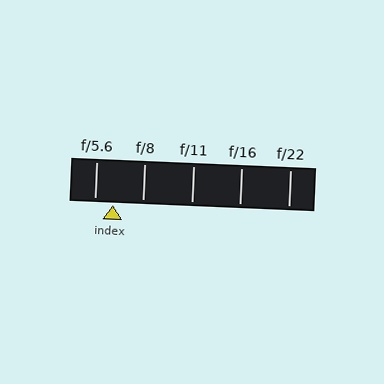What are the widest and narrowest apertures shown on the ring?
The widest aperture shown is f/5.6 and the narrowest is f/22.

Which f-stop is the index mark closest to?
The index mark is closest to f/5.6.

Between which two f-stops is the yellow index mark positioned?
The index mark is between f/5.6 and f/8.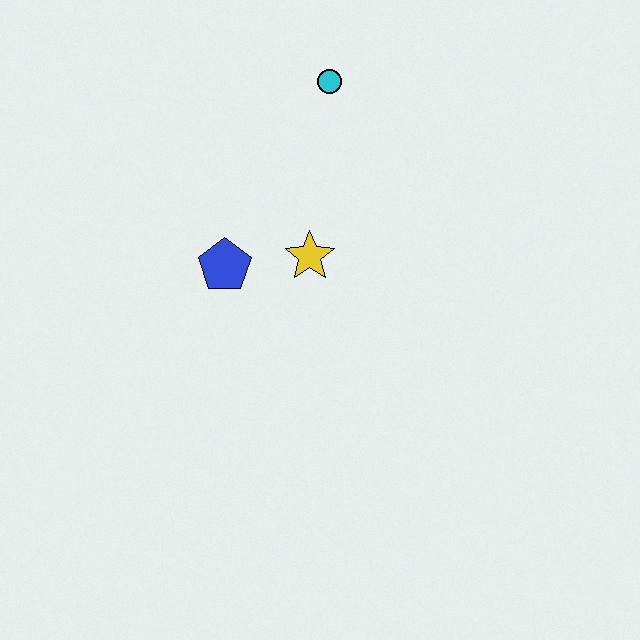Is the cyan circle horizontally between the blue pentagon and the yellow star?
No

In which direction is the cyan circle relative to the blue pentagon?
The cyan circle is above the blue pentagon.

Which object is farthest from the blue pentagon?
The cyan circle is farthest from the blue pentagon.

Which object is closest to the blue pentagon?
The yellow star is closest to the blue pentagon.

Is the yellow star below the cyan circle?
Yes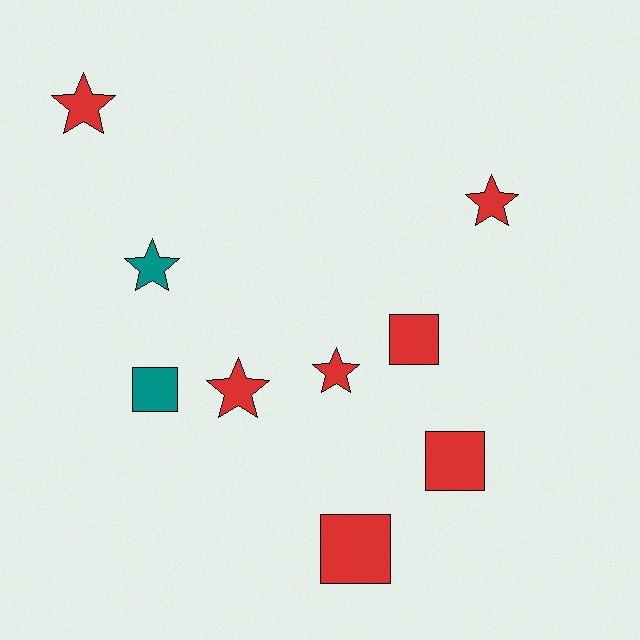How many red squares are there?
There are 3 red squares.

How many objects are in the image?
There are 9 objects.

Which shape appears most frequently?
Star, with 5 objects.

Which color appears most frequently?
Red, with 7 objects.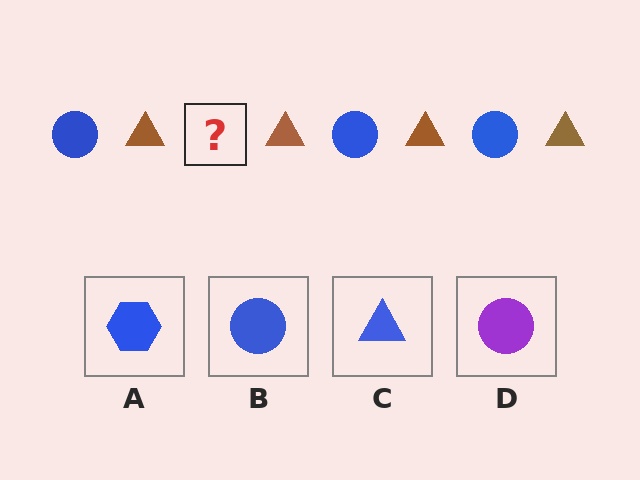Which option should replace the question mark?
Option B.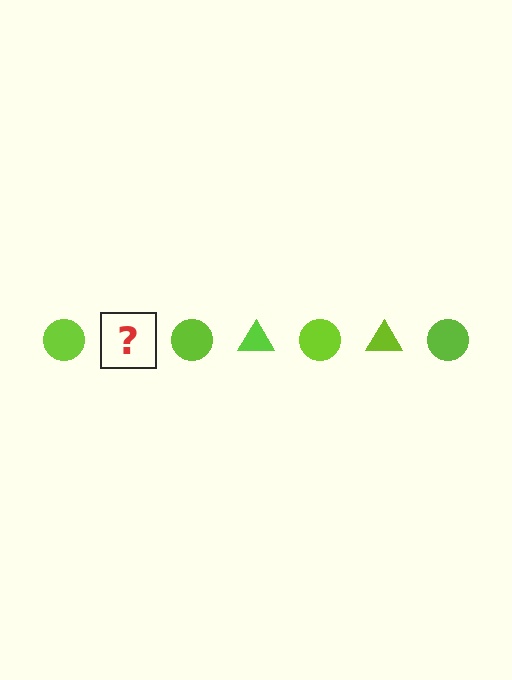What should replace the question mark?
The question mark should be replaced with a lime triangle.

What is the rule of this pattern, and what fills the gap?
The rule is that the pattern cycles through circle, triangle shapes in lime. The gap should be filled with a lime triangle.